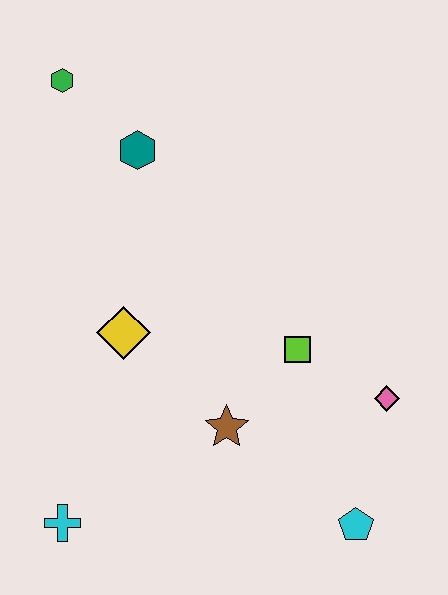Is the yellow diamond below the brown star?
No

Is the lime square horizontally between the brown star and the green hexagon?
No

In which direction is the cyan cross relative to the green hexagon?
The cyan cross is below the green hexagon.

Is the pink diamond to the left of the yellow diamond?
No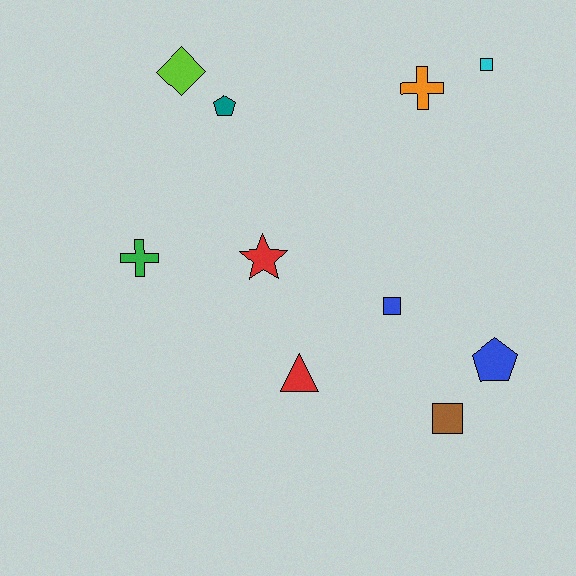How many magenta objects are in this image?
There are no magenta objects.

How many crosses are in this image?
There are 2 crosses.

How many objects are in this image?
There are 10 objects.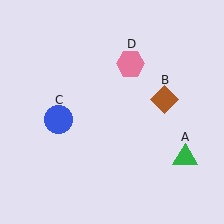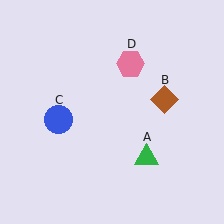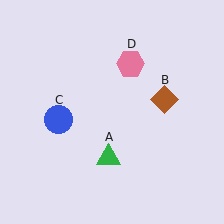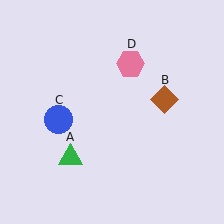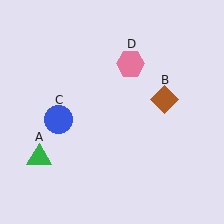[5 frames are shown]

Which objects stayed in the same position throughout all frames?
Brown diamond (object B) and blue circle (object C) and pink hexagon (object D) remained stationary.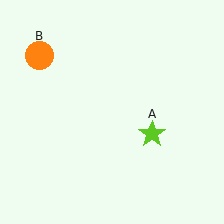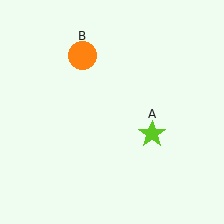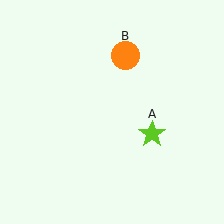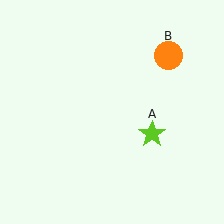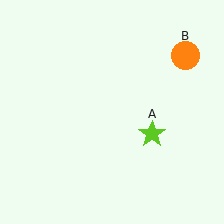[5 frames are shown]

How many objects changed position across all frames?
1 object changed position: orange circle (object B).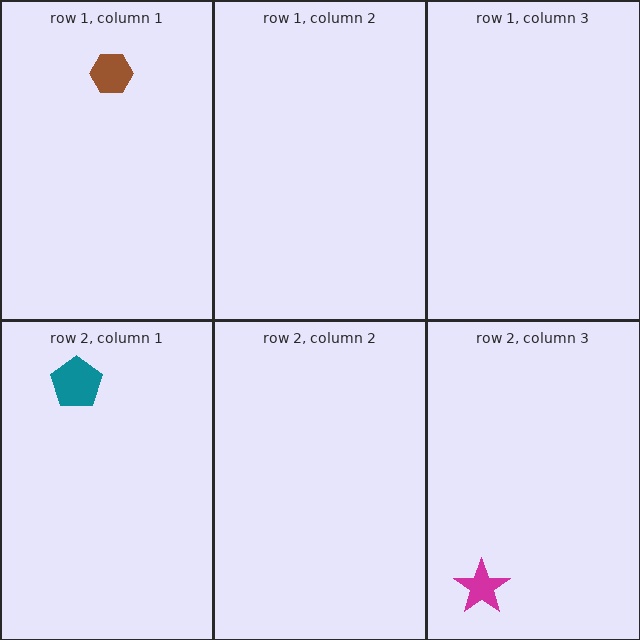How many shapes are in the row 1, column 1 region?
1.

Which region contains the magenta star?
The row 2, column 3 region.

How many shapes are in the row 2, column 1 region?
1.